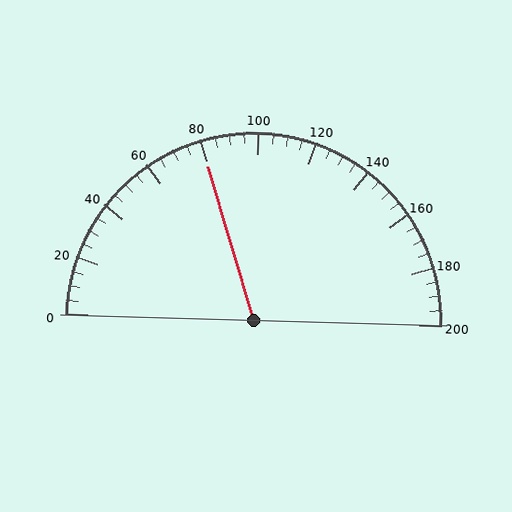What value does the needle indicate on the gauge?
The needle indicates approximately 80.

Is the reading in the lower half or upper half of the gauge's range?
The reading is in the lower half of the range (0 to 200).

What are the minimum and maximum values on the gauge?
The gauge ranges from 0 to 200.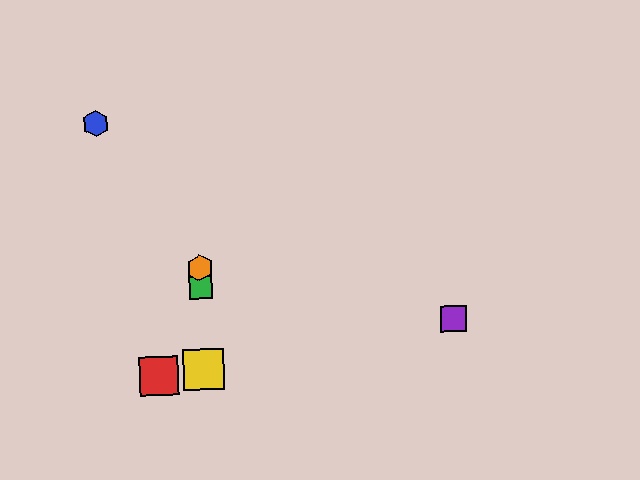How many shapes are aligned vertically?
3 shapes (the green square, the yellow square, the orange hexagon) are aligned vertically.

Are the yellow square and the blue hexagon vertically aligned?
No, the yellow square is at x≈204 and the blue hexagon is at x≈96.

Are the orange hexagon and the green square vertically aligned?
Yes, both are at x≈200.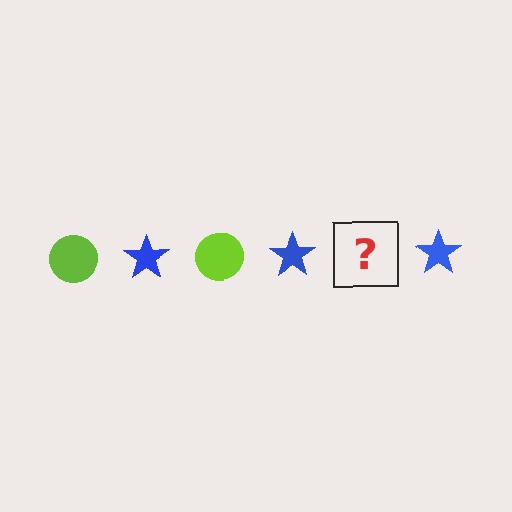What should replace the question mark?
The question mark should be replaced with a lime circle.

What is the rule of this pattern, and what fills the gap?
The rule is that the pattern alternates between lime circle and blue star. The gap should be filled with a lime circle.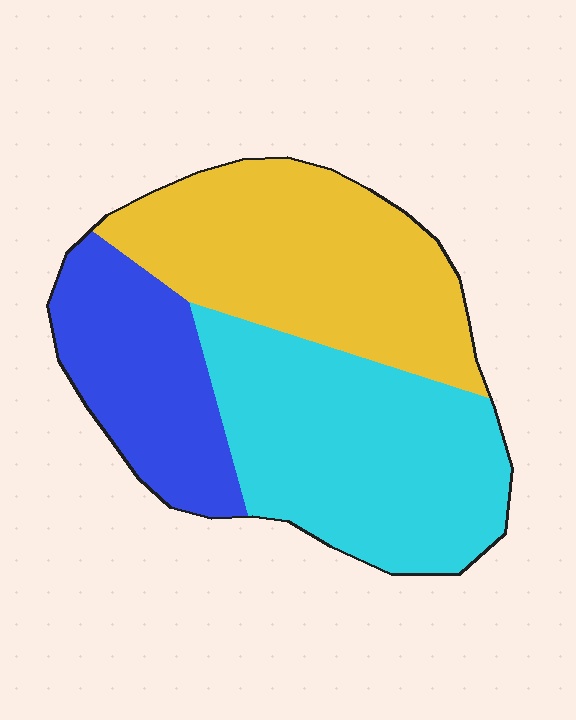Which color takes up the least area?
Blue, at roughly 25%.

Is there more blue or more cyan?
Cyan.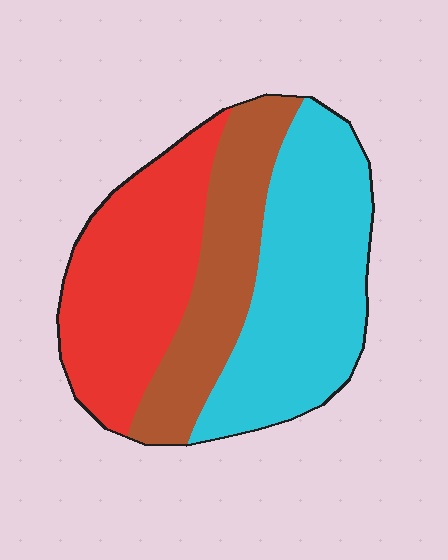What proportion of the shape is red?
Red takes up about one third (1/3) of the shape.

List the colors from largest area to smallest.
From largest to smallest: cyan, red, brown.